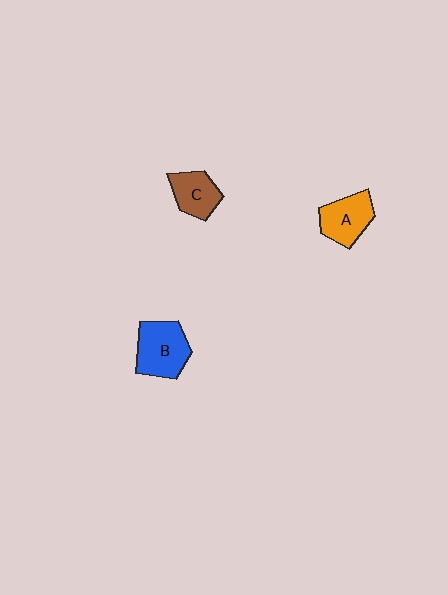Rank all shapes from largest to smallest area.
From largest to smallest: B (blue), A (orange), C (brown).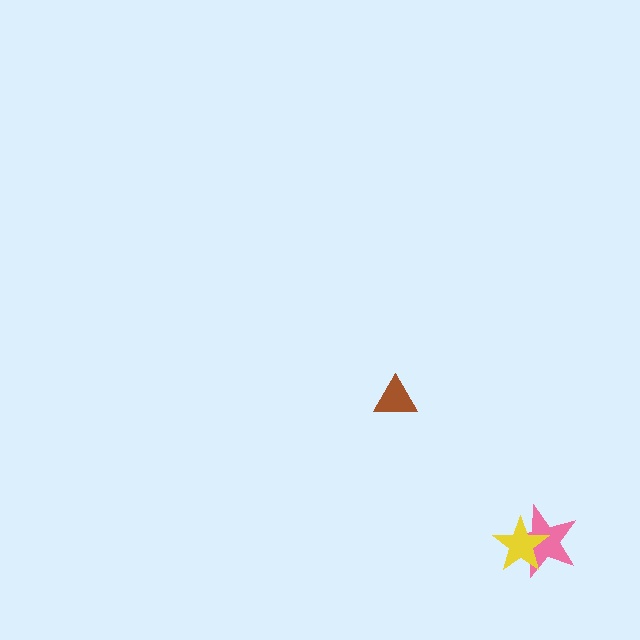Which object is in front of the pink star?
The yellow star is in front of the pink star.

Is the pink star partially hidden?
Yes, it is partially covered by another shape.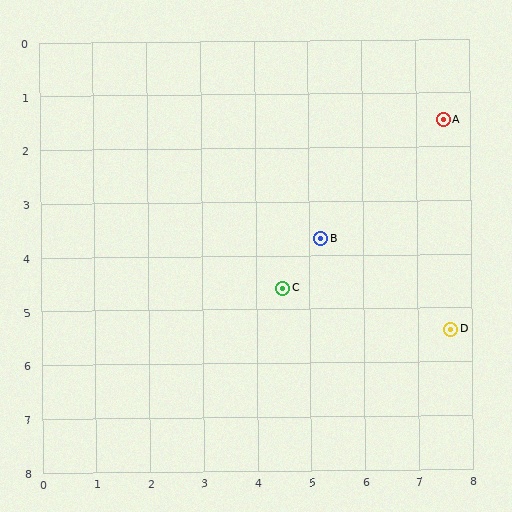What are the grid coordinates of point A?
Point A is at approximately (7.5, 1.5).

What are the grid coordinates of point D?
Point D is at approximately (7.6, 5.4).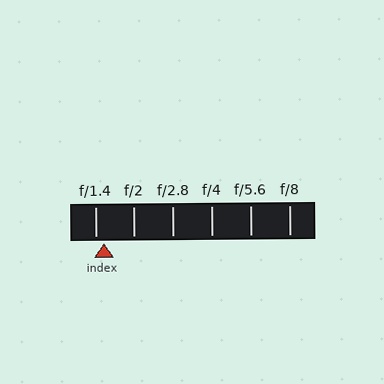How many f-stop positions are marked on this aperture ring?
There are 6 f-stop positions marked.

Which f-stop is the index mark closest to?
The index mark is closest to f/1.4.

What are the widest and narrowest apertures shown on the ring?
The widest aperture shown is f/1.4 and the narrowest is f/8.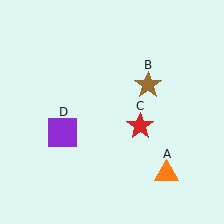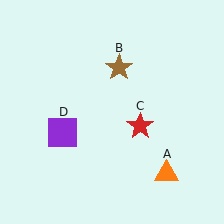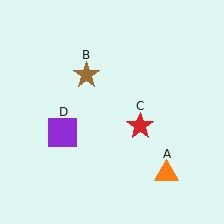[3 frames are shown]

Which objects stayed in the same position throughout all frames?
Orange triangle (object A) and red star (object C) and purple square (object D) remained stationary.